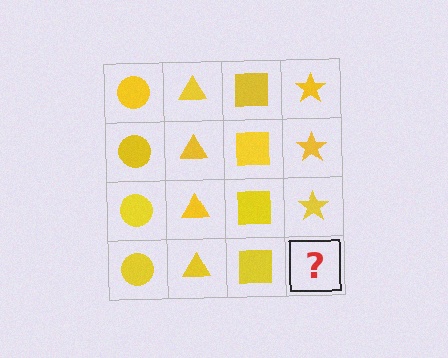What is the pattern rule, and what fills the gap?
The rule is that each column has a consistent shape. The gap should be filled with a yellow star.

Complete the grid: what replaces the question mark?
The question mark should be replaced with a yellow star.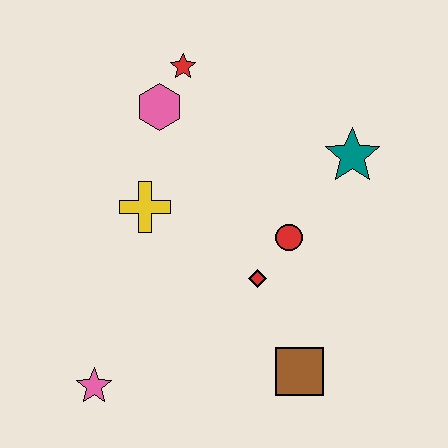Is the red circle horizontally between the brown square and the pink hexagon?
Yes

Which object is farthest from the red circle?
The pink star is farthest from the red circle.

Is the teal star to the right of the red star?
Yes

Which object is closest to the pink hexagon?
The red star is closest to the pink hexagon.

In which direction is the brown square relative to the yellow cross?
The brown square is below the yellow cross.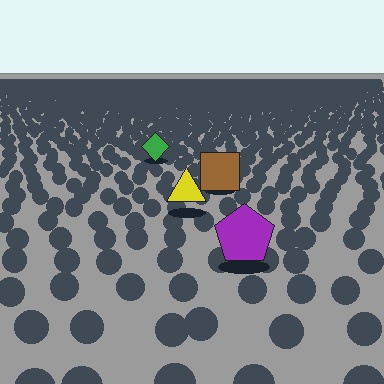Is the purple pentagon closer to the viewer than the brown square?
Yes. The purple pentagon is closer — you can tell from the texture gradient: the ground texture is coarser near it.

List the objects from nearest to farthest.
From nearest to farthest: the purple pentagon, the yellow triangle, the brown square, the green diamond.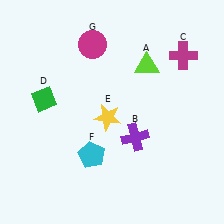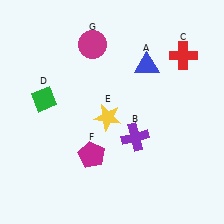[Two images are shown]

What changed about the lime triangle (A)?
In Image 1, A is lime. In Image 2, it changed to blue.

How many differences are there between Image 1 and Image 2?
There are 3 differences between the two images.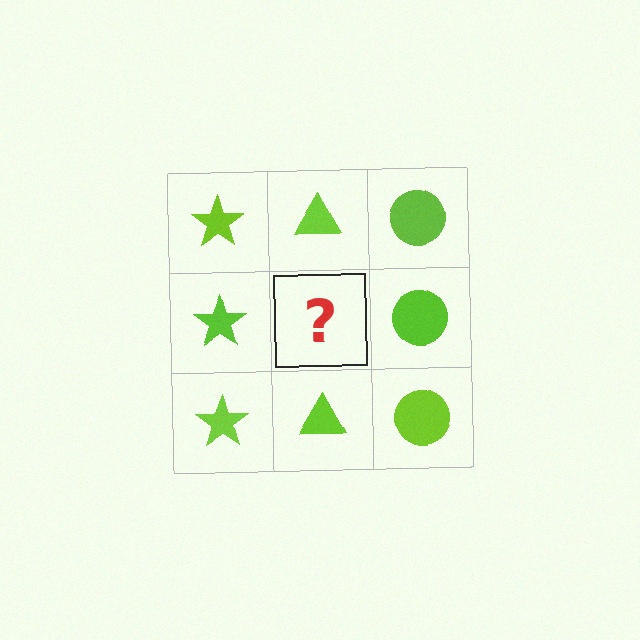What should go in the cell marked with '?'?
The missing cell should contain a lime triangle.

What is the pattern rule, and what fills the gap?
The rule is that each column has a consistent shape. The gap should be filled with a lime triangle.